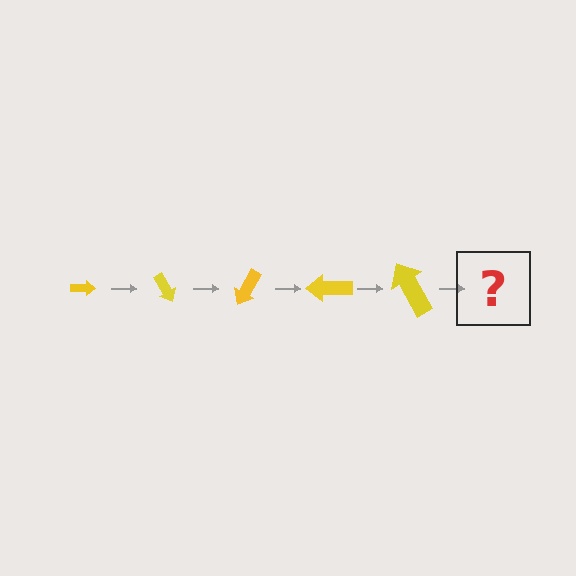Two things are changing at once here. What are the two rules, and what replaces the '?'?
The two rules are that the arrow grows larger each step and it rotates 60 degrees each step. The '?' should be an arrow, larger than the previous one and rotated 300 degrees from the start.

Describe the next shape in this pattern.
It should be an arrow, larger than the previous one and rotated 300 degrees from the start.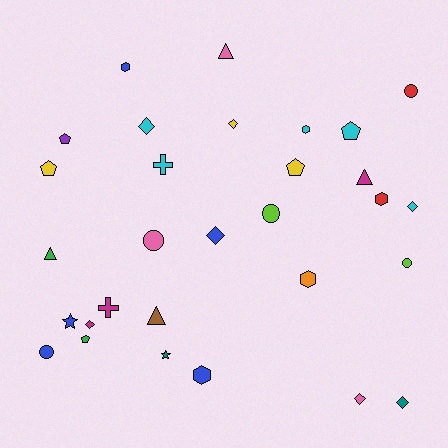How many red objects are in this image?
There are 2 red objects.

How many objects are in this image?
There are 30 objects.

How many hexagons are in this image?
There are 5 hexagons.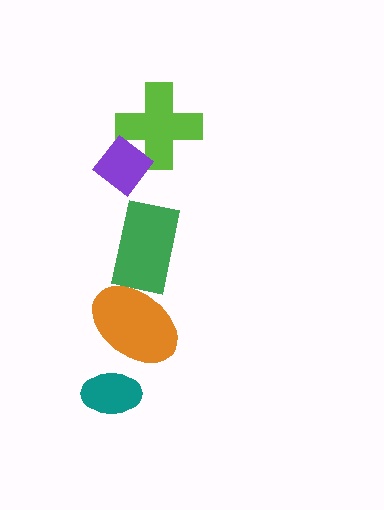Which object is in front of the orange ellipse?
The green rectangle is in front of the orange ellipse.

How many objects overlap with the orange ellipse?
1 object overlaps with the orange ellipse.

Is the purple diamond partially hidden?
No, no other shape covers it.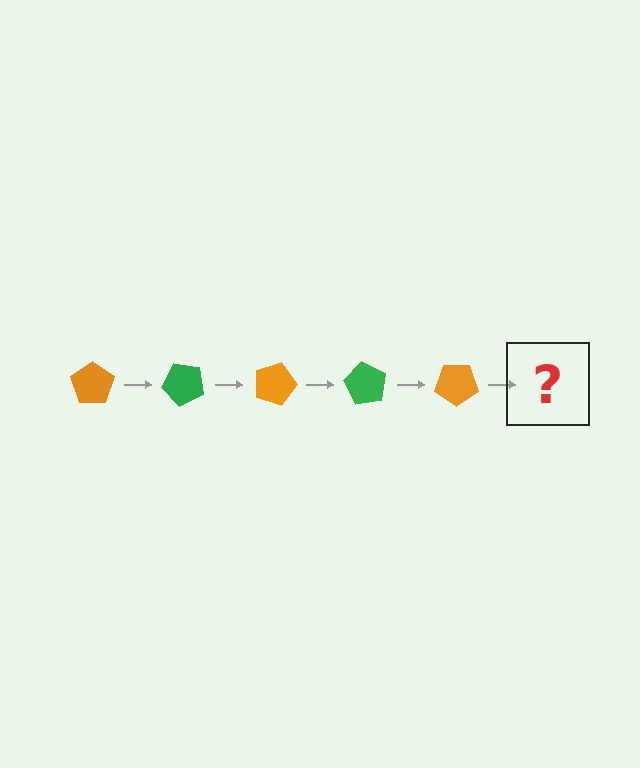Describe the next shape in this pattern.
It should be a green pentagon, rotated 225 degrees from the start.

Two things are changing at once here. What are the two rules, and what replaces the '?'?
The two rules are that it rotates 45 degrees each step and the color cycles through orange and green. The '?' should be a green pentagon, rotated 225 degrees from the start.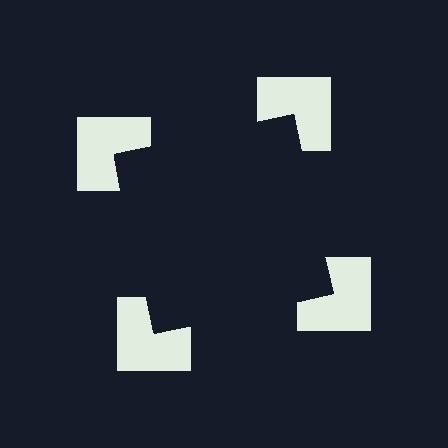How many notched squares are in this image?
There are 4 — one at each vertex of the illusory square.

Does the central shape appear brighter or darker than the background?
It typically appears slightly darker than the background, even though no actual brightness change is drawn.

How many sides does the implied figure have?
4 sides.